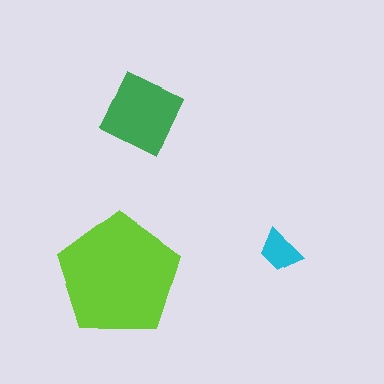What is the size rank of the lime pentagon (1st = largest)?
1st.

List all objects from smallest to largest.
The cyan trapezoid, the green diamond, the lime pentagon.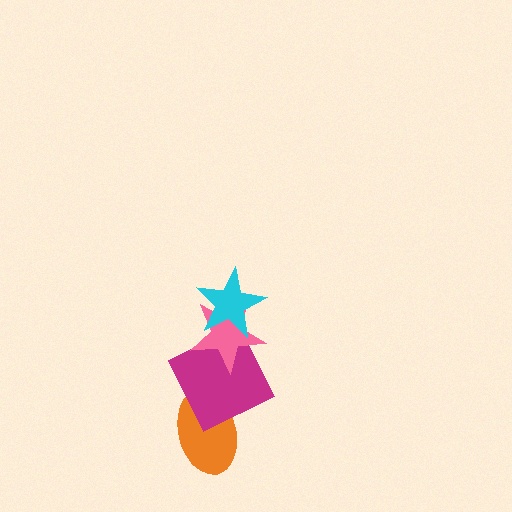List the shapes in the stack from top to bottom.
From top to bottom: the cyan star, the pink star, the magenta square, the orange ellipse.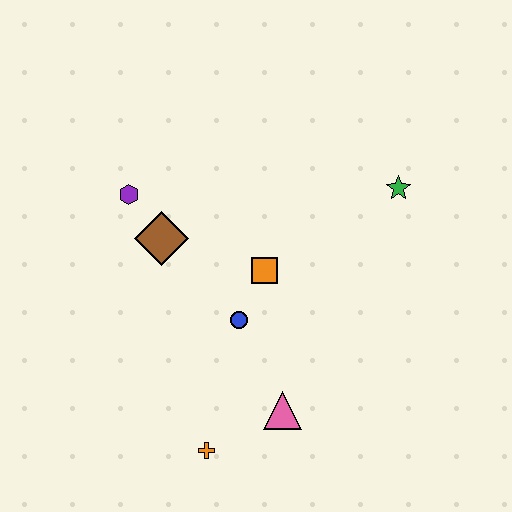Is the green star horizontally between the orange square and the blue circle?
No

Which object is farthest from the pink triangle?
The purple hexagon is farthest from the pink triangle.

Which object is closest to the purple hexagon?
The brown diamond is closest to the purple hexagon.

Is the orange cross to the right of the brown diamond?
Yes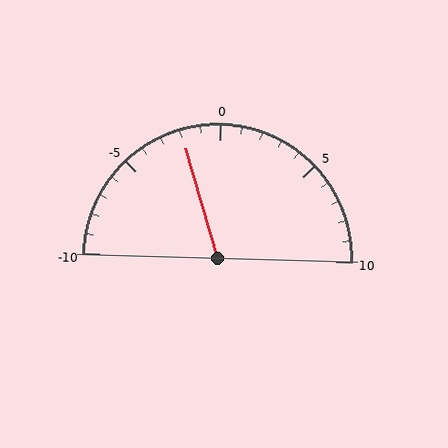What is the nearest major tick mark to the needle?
The nearest major tick mark is 0.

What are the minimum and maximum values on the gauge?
The gauge ranges from -10 to 10.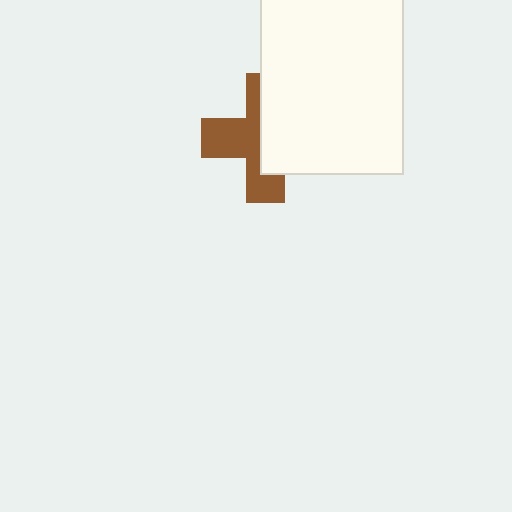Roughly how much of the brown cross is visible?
About half of it is visible (roughly 49%).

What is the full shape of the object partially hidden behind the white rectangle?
The partially hidden object is a brown cross.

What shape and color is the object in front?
The object in front is a white rectangle.